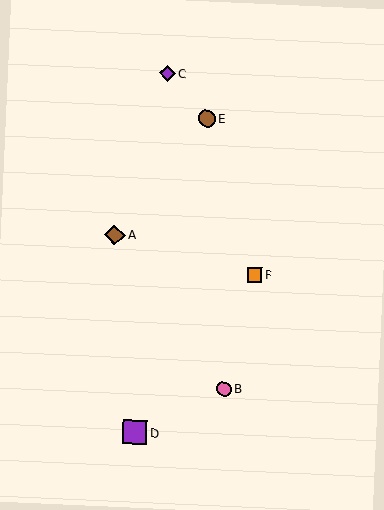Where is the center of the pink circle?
The center of the pink circle is at (224, 389).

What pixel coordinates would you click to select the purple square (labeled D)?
Click at (135, 432) to select the purple square D.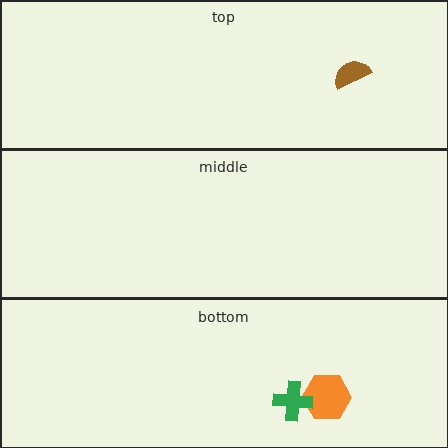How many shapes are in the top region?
1.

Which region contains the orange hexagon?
The bottom region.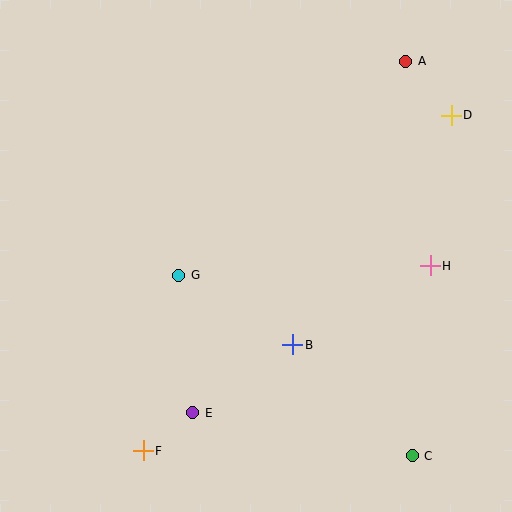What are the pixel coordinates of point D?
Point D is at (451, 115).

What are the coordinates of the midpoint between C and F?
The midpoint between C and F is at (278, 453).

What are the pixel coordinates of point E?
Point E is at (193, 413).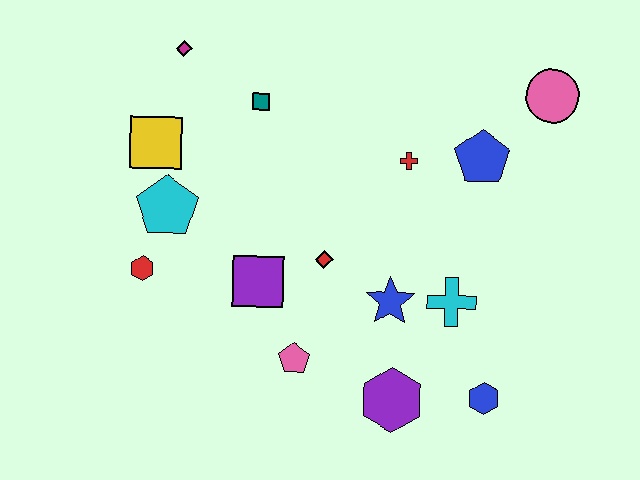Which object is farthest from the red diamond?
The pink circle is farthest from the red diamond.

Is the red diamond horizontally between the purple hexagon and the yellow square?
Yes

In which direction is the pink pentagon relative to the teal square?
The pink pentagon is below the teal square.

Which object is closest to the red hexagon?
The cyan pentagon is closest to the red hexagon.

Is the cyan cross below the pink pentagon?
No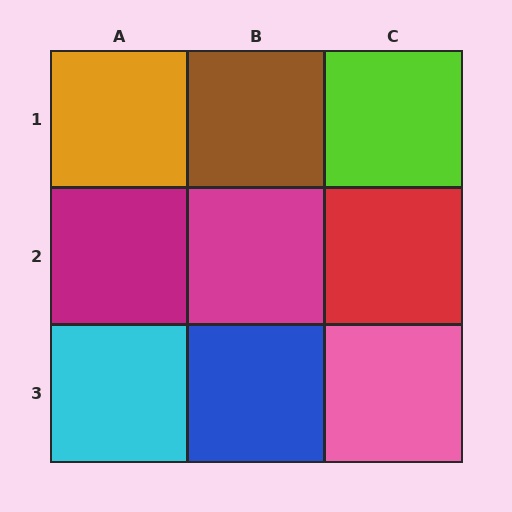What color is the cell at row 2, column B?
Magenta.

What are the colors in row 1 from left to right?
Orange, brown, lime.